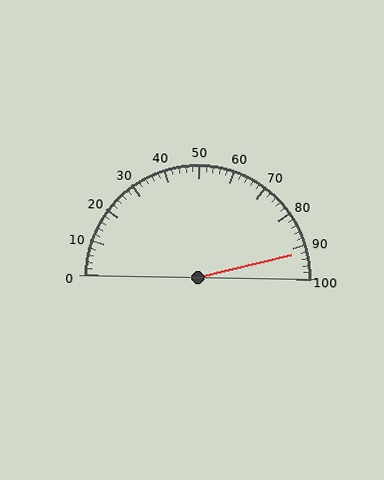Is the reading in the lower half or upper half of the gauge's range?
The reading is in the upper half of the range (0 to 100).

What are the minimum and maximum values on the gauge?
The gauge ranges from 0 to 100.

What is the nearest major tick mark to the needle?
The nearest major tick mark is 90.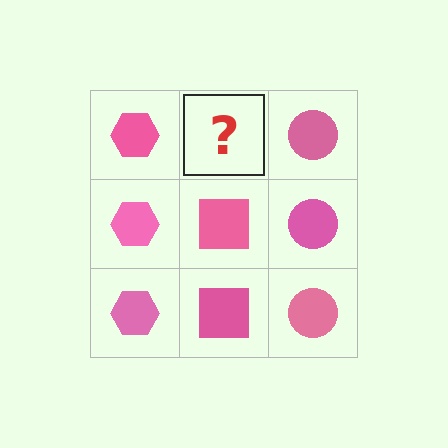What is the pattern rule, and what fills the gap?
The rule is that each column has a consistent shape. The gap should be filled with a pink square.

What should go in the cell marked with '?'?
The missing cell should contain a pink square.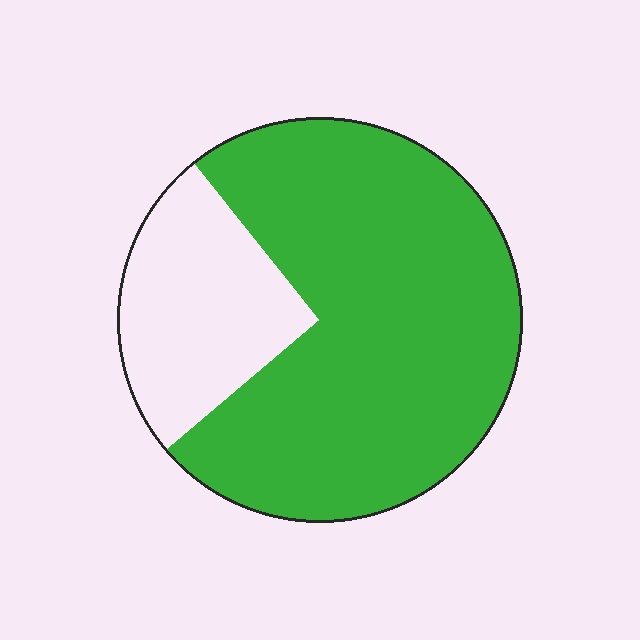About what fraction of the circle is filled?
About three quarters (3/4).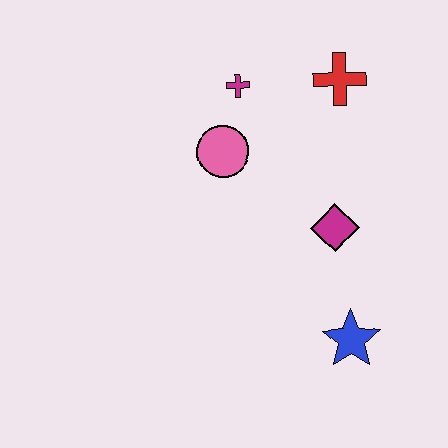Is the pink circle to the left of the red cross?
Yes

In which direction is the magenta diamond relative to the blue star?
The magenta diamond is above the blue star.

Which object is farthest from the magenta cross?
The blue star is farthest from the magenta cross.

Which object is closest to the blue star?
The magenta diamond is closest to the blue star.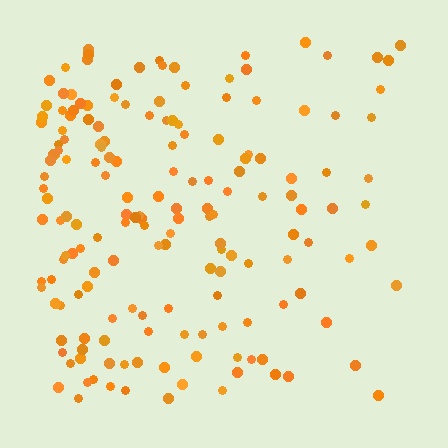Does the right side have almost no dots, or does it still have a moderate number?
Still a moderate number, just noticeably fewer than the left.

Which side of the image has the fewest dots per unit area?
The right.